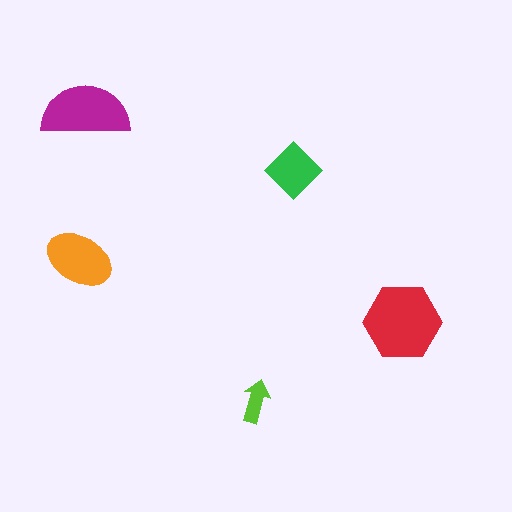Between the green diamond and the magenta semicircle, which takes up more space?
The magenta semicircle.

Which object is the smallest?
The lime arrow.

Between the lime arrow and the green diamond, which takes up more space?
The green diamond.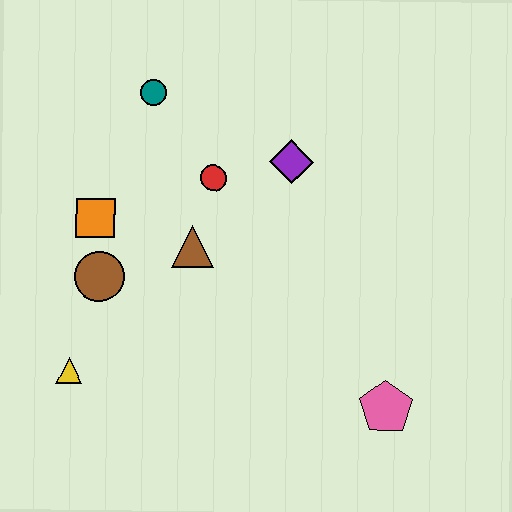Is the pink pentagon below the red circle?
Yes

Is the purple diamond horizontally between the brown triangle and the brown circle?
No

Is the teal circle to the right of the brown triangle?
No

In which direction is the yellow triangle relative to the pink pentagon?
The yellow triangle is to the left of the pink pentagon.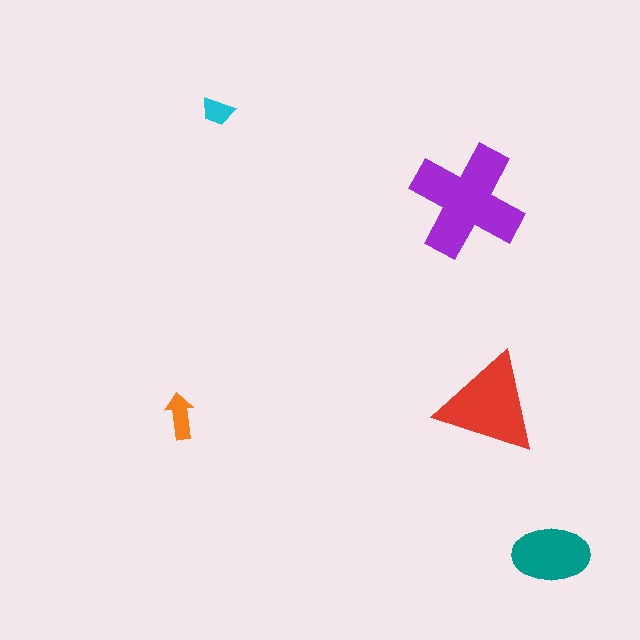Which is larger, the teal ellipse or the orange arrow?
The teal ellipse.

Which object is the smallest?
The cyan trapezoid.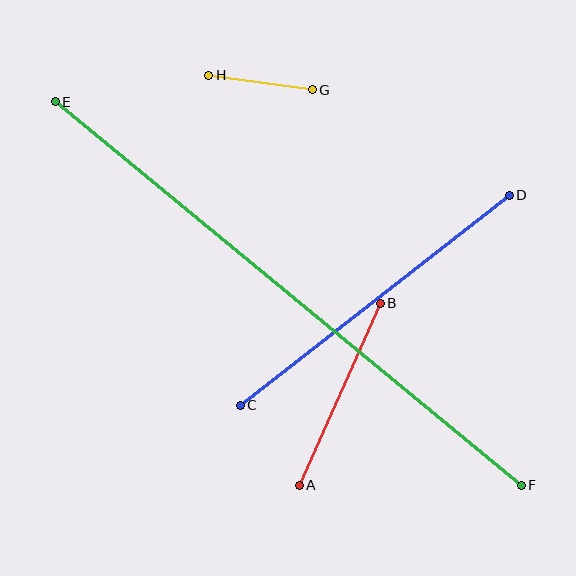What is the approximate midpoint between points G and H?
The midpoint is at approximately (261, 82) pixels.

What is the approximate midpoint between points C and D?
The midpoint is at approximately (375, 300) pixels.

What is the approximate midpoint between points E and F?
The midpoint is at approximately (288, 293) pixels.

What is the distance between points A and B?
The distance is approximately 200 pixels.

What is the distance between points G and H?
The distance is approximately 104 pixels.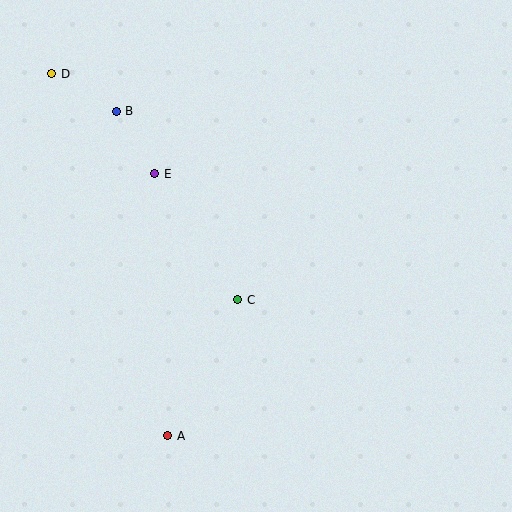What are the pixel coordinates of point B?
Point B is at (116, 111).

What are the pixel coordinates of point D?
Point D is at (52, 74).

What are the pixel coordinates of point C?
Point C is at (238, 300).